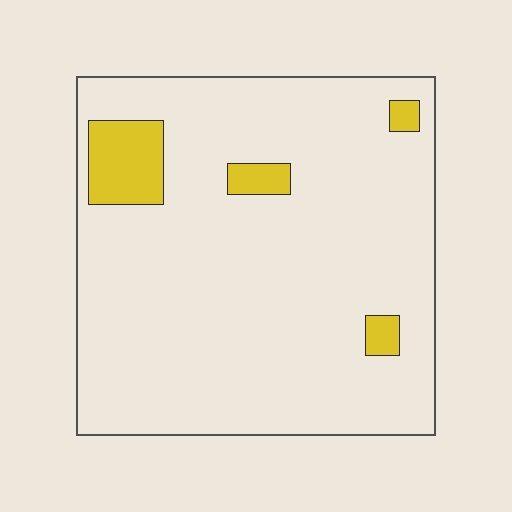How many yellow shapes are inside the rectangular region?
4.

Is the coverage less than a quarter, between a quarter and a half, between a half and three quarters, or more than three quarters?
Less than a quarter.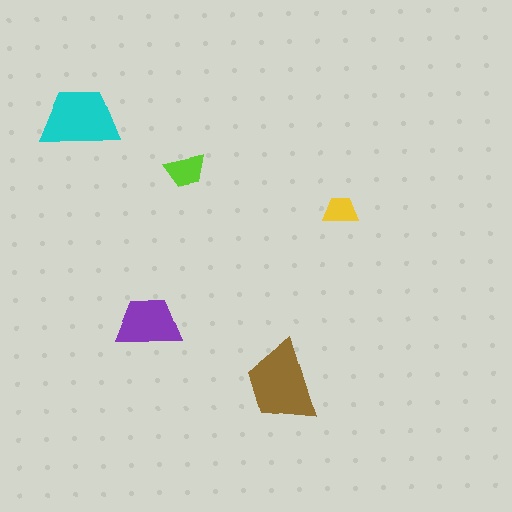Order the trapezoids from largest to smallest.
the brown one, the cyan one, the purple one, the lime one, the yellow one.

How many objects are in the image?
There are 5 objects in the image.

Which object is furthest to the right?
The yellow trapezoid is rightmost.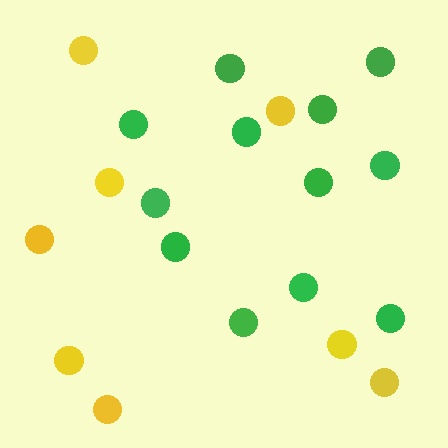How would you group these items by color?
There are 2 groups: one group of yellow circles (8) and one group of green circles (12).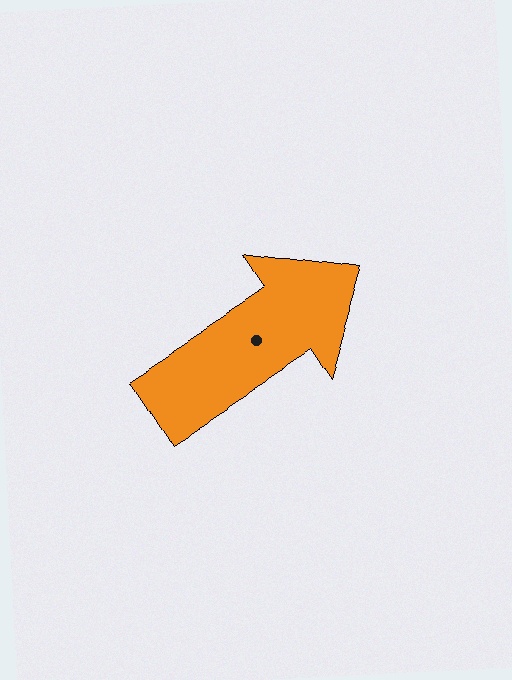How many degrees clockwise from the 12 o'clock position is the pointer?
Approximately 57 degrees.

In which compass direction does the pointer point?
Northeast.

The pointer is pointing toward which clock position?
Roughly 2 o'clock.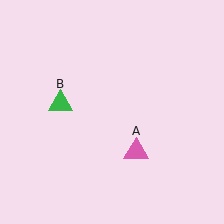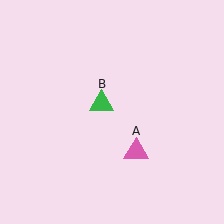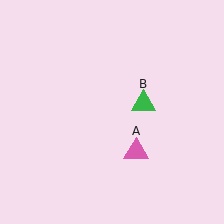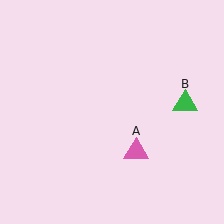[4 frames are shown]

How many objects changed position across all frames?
1 object changed position: green triangle (object B).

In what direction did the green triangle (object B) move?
The green triangle (object B) moved right.